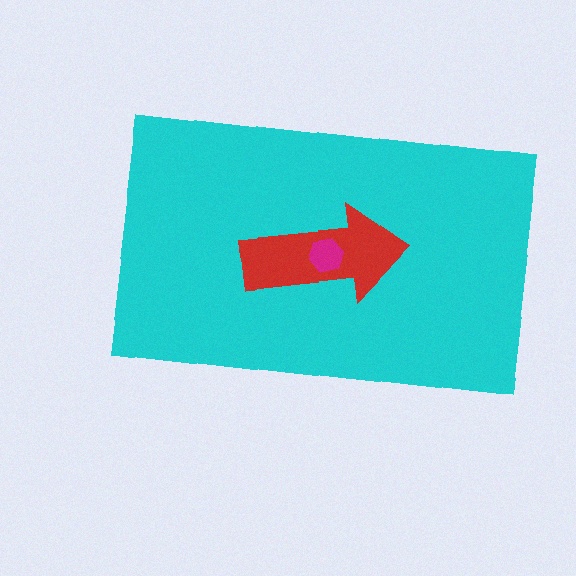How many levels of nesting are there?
3.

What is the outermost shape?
The cyan rectangle.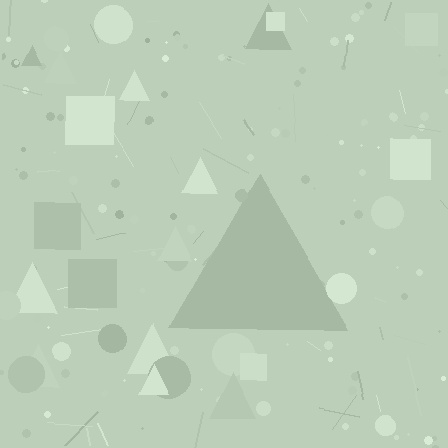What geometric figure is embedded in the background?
A triangle is embedded in the background.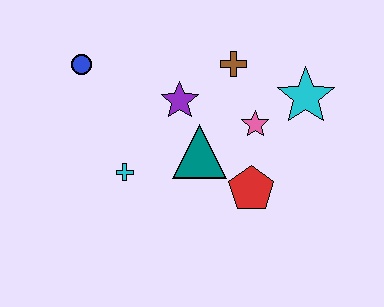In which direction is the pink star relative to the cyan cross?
The pink star is to the right of the cyan cross.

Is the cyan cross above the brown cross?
No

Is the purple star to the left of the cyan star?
Yes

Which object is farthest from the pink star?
The blue circle is farthest from the pink star.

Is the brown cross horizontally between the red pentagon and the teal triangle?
Yes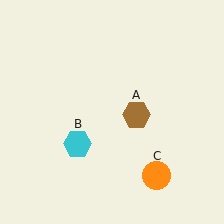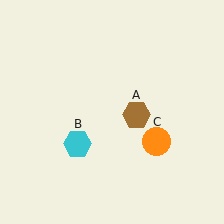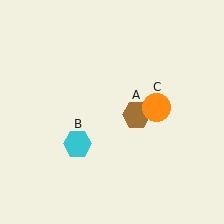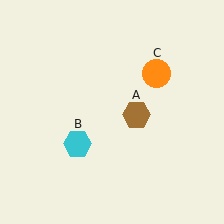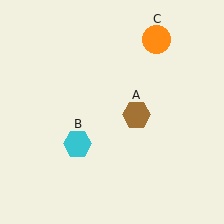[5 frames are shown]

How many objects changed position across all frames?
1 object changed position: orange circle (object C).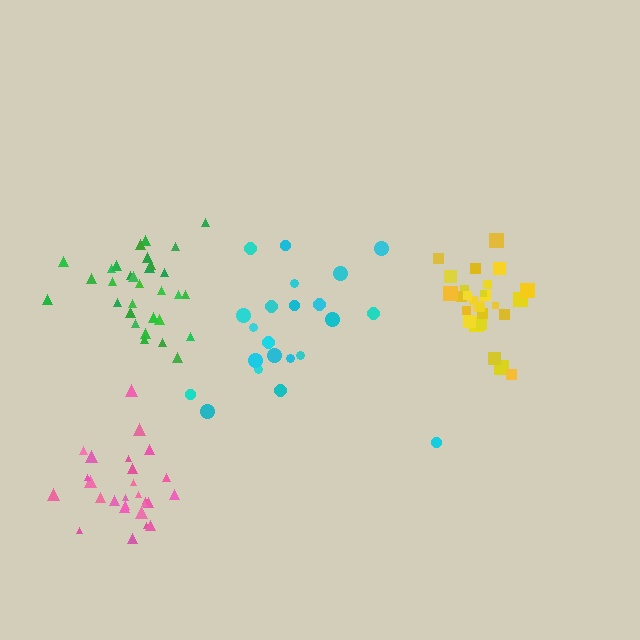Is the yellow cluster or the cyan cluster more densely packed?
Yellow.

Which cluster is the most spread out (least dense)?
Cyan.